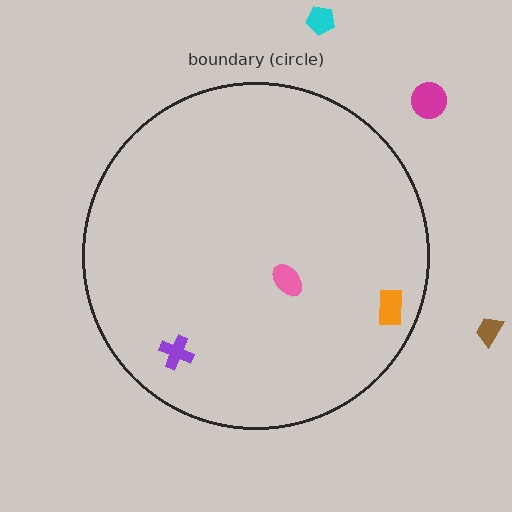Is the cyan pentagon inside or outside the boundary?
Outside.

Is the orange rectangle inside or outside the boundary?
Inside.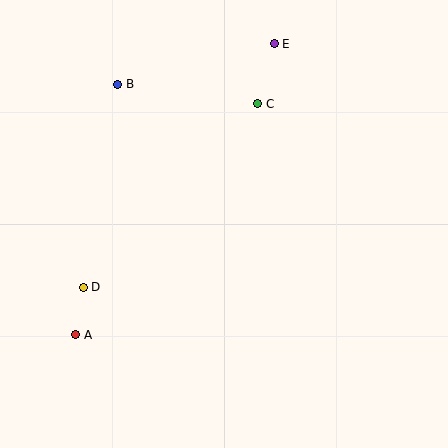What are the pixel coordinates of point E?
Point E is at (274, 44).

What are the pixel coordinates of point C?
Point C is at (258, 104).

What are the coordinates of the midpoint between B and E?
The midpoint between B and E is at (196, 64).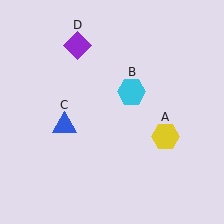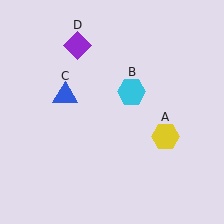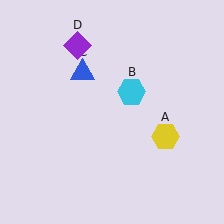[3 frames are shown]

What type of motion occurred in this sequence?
The blue triangle (object C) rotated clockwise around the center of the scene.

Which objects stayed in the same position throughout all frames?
Yellow hexagon (object A) and cyan hexagon (object B) and purple diamond (object D) remained stationary.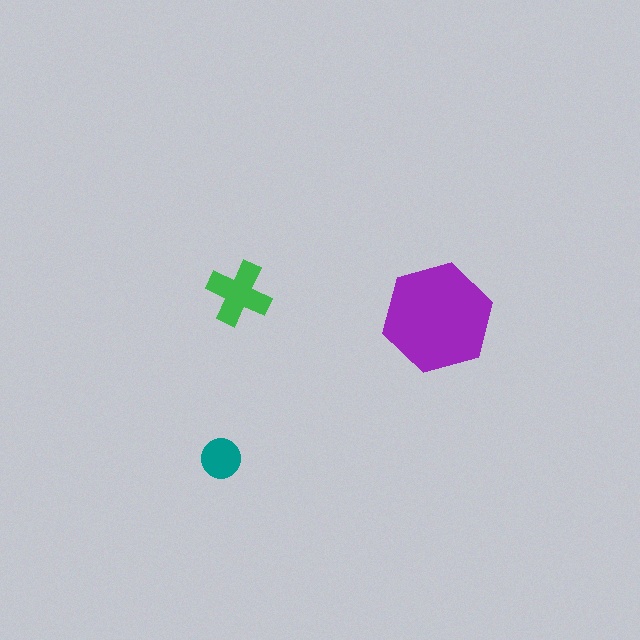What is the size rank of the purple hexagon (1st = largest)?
1st.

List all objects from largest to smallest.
The purple hexagon, the green cross, the teal circle.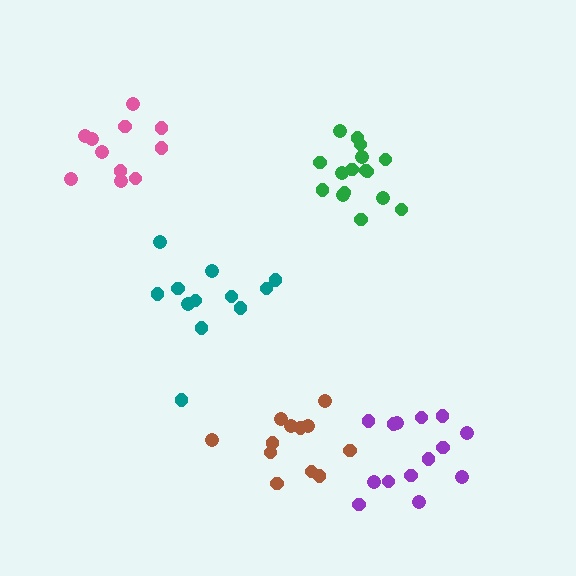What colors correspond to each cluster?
The clusters are colored: brown, pink, green, teal, purple.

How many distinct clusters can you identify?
There are 5 distinct clusters.